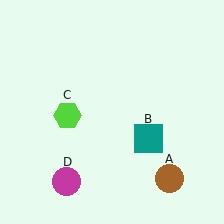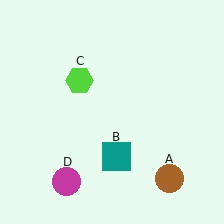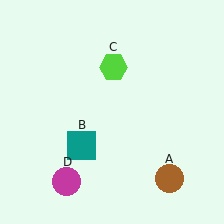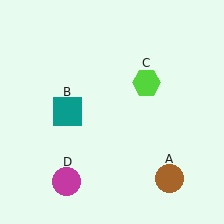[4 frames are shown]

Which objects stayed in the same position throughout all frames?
Brown circle (object A) and magenta circle (object D) remained stationary.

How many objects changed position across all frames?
2 objects changed position: teal square (object B), lime hexagon (object C).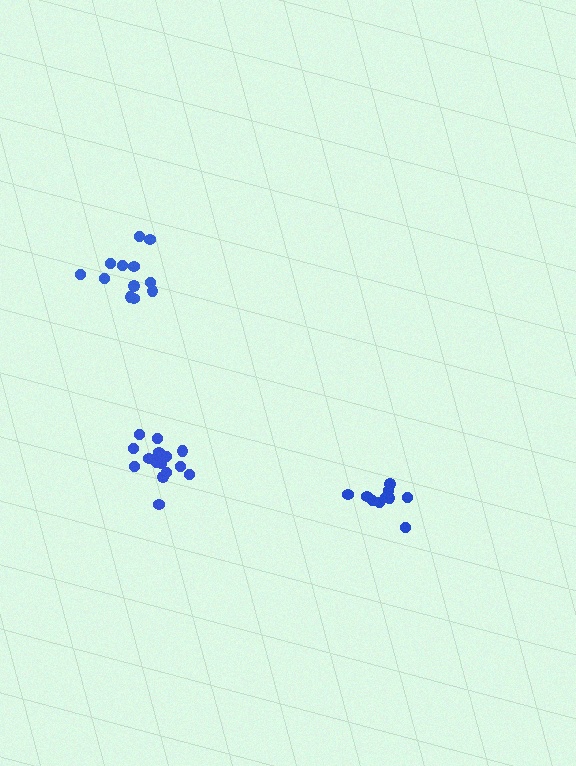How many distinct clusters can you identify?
There are 3 distinct clusters.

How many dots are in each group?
Group 1: 10 dots, Group 2: 15 dots, Group 3: 12 dots (37 total).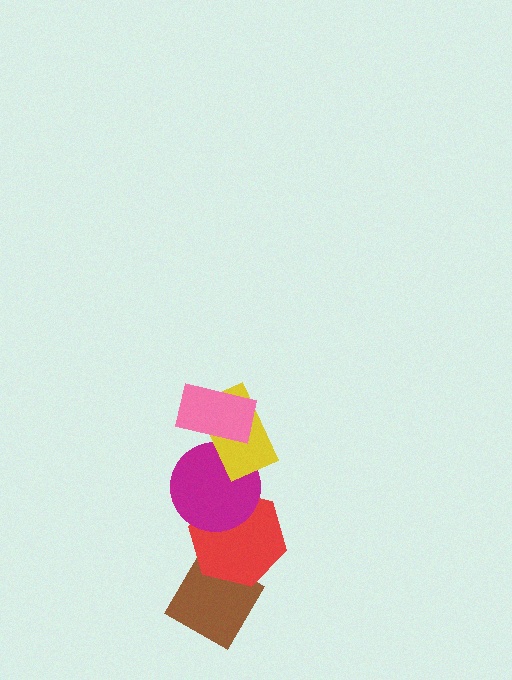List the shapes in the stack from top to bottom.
From top to bottom: the pink rectangle, the yellow rectangle, the magenta circle, the red hexagon, the brown diamond.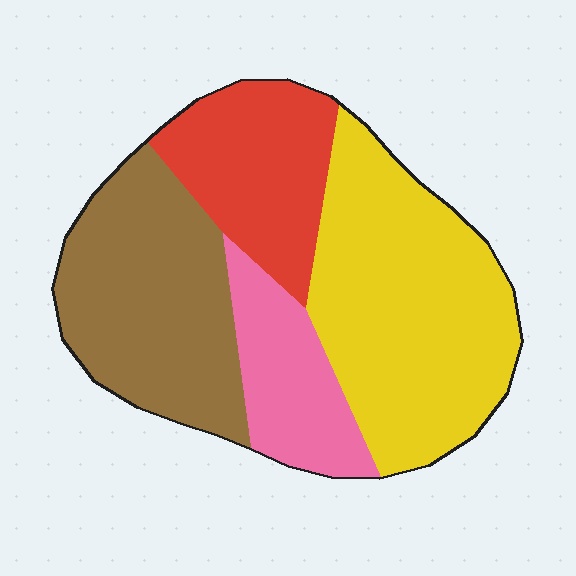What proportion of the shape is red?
Red takes up less than a quarter of the shape.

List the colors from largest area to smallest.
From largest to smallest: yellow, brown, red, pink.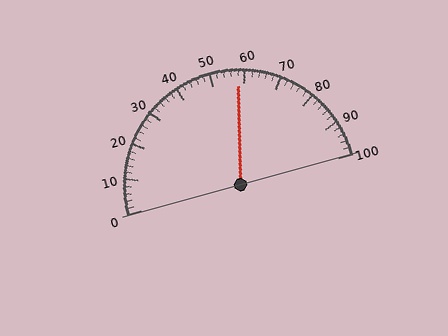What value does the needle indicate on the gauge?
The needle indicates approximately 58.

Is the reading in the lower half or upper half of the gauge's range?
The reading is in the upper half of the range (0 to 100).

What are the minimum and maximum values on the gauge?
The gauge ranges from 0 to 100.